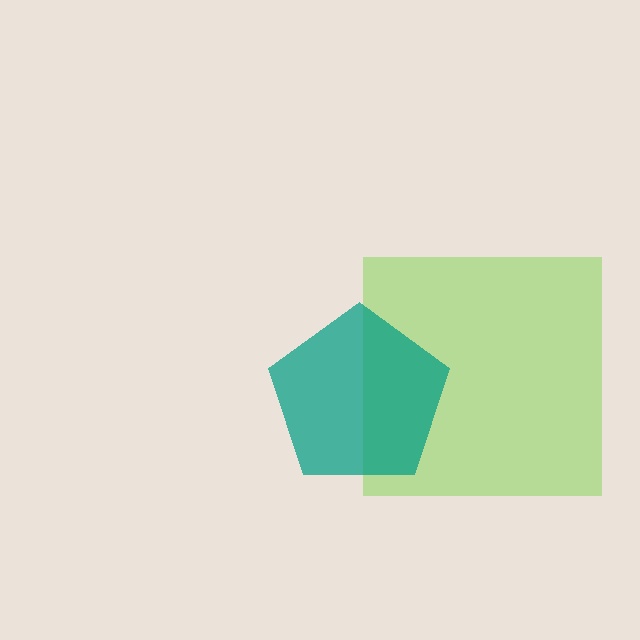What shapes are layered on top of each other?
The layered shapes are: a lime square, a teal pentagon.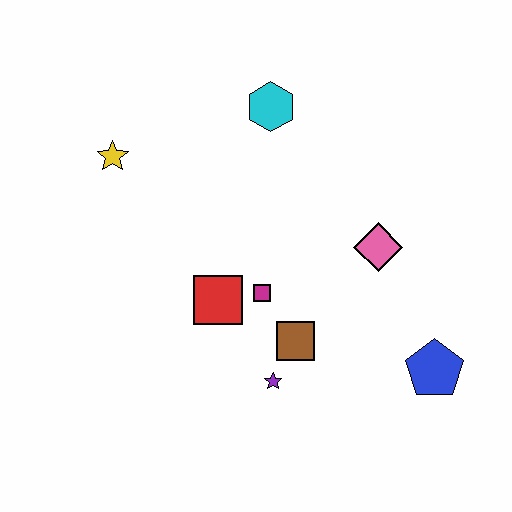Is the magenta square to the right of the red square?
Yes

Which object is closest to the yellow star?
The cyan hexagon is closest to the yellow star.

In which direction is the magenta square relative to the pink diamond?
The magenta square is to the left of the pink diamond.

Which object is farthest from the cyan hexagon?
The blue pentagon is farthest from the cyan hexagon.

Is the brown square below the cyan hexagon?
Yes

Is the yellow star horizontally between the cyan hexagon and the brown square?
No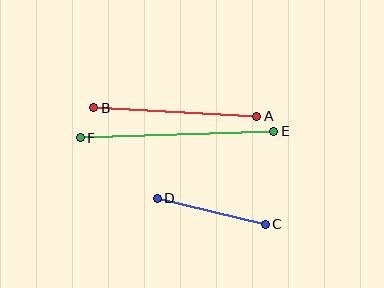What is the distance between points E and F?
The distance is approximately 194 pixels.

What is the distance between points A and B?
The distance is approximately 163 pixels.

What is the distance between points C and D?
The distance is approximately 111 pixels.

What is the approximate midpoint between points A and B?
The midpoint is at approximately (175, 112) pixels.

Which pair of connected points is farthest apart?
Points E and F are farthest apart.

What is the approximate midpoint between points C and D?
The midpoint is at approximately (211, 211) pixels.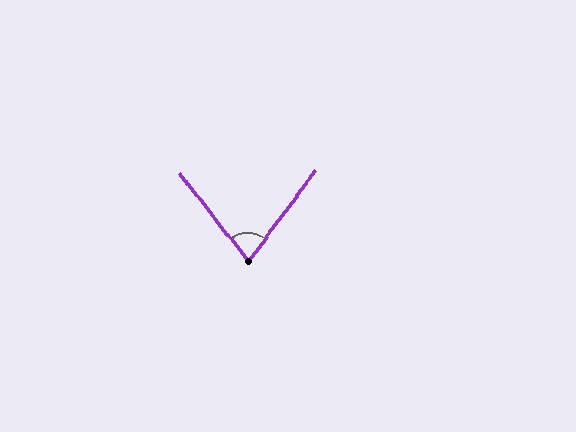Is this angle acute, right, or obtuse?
It is acute.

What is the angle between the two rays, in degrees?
Approximately 75 degrees.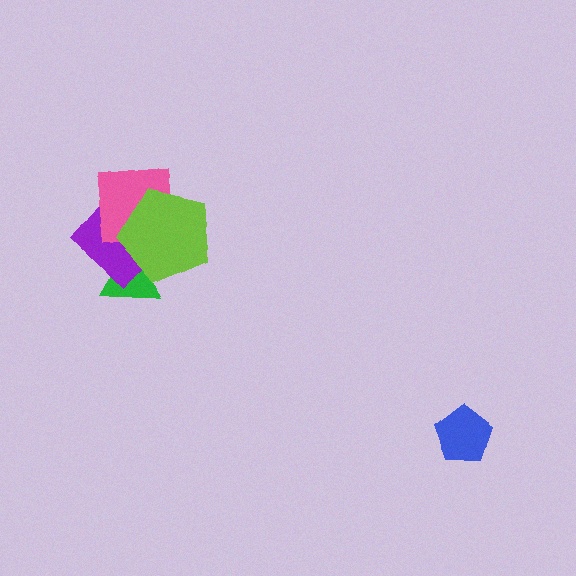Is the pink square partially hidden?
Yes, it is partially covered by another shape.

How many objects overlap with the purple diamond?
3 objects overlap with the purple diamond.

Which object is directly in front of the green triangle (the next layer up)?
The purple diamond is directly in front of the green triangle.